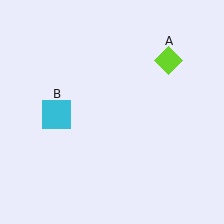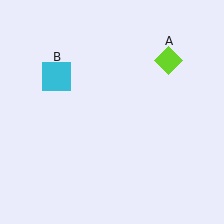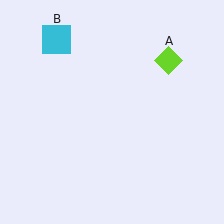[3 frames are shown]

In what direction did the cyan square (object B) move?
The cyan square (object B) moved up.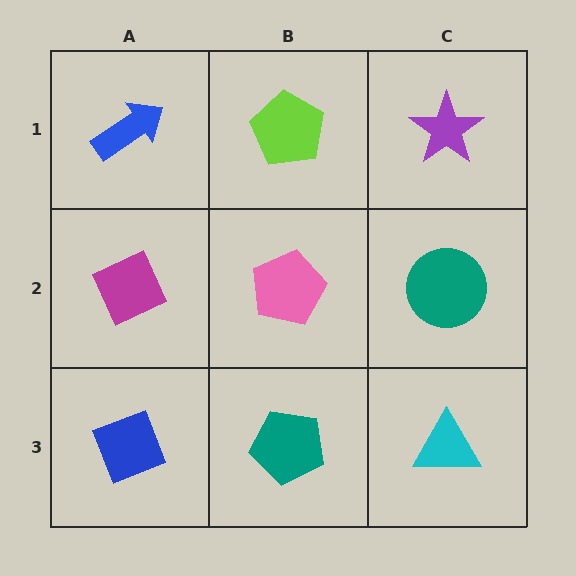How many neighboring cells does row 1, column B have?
3.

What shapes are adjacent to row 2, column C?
A purple star (row 1, column C), a cyan triangle (row 3, column C), a pink pentagon (row 2, column B).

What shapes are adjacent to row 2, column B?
A lime pentagon (row 1, column B), a teal pentagon (row 3, column B), a magenta diamond (row 2, column A), a teal circle (row 2, column C).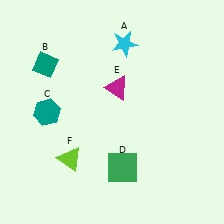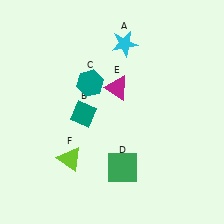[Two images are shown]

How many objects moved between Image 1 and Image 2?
2 objects moved between the two images.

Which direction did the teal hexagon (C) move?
The teal hexagon (C) moved right.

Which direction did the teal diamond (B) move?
The teal diamond (B) moved down.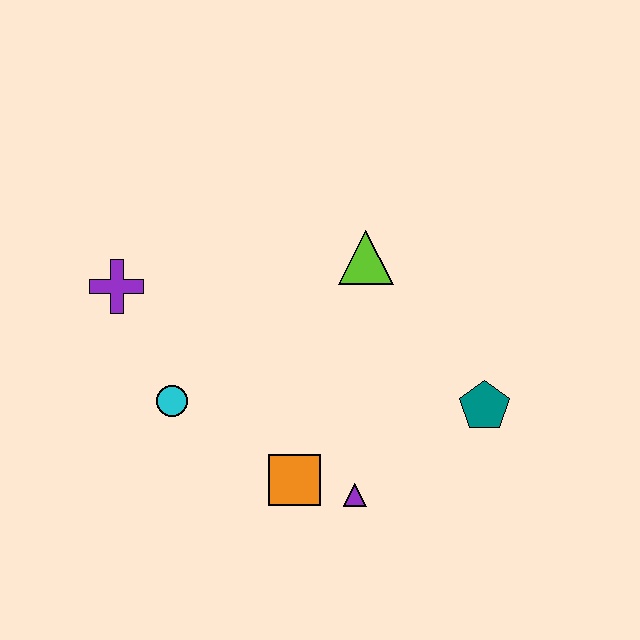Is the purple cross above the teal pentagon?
Yes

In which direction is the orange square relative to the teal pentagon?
The orange square is to the left of the teal pentagon.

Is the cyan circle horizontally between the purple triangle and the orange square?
No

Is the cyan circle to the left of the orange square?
Yes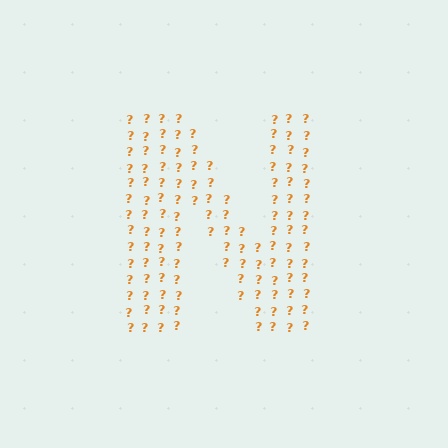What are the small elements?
The small elements are question marks.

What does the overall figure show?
The overall figure shows the letter N.